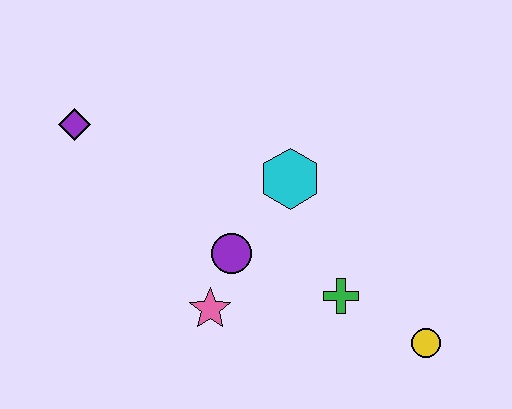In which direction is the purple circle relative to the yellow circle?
The purple circle is to the left of the yellow circle.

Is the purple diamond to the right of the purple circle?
No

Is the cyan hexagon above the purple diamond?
No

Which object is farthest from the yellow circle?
The purple diamond is farthest from the yellow circle.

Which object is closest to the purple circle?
The pink star is closest to the purple circle.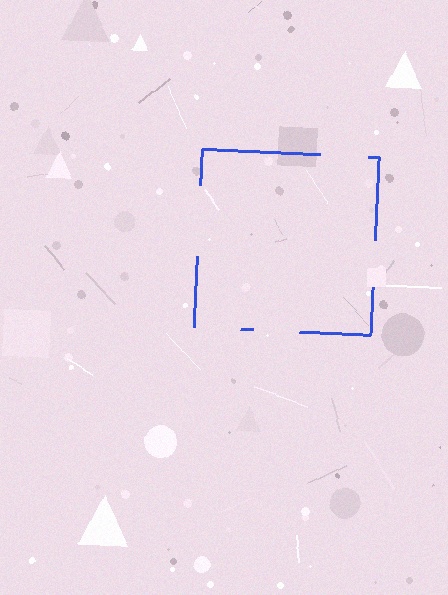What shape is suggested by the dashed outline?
The dashed outline suggests a square.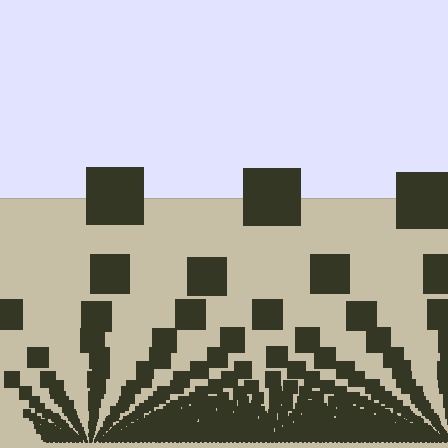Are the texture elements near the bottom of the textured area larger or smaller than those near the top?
Smaller. The gradient is inverted — elements near the bottom are smaller and denser.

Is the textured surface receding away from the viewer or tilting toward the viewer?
The surface appears to tilt toward the viewer. Texture elements get larger and sparser toward the top.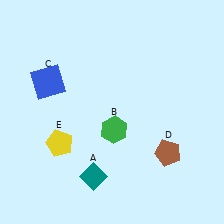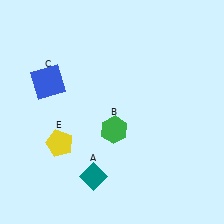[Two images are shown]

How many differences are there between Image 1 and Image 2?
There is 1 difference between the two images.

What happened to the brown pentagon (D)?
The brown pentagon (D) was removed in Image 2. It was in the bottom-right area of Image 1.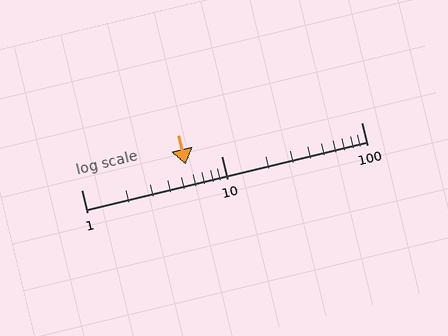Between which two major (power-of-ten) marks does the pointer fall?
The pointer is between 1 and 10.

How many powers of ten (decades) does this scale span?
The scale spans 2 decades, from 1 to 100.